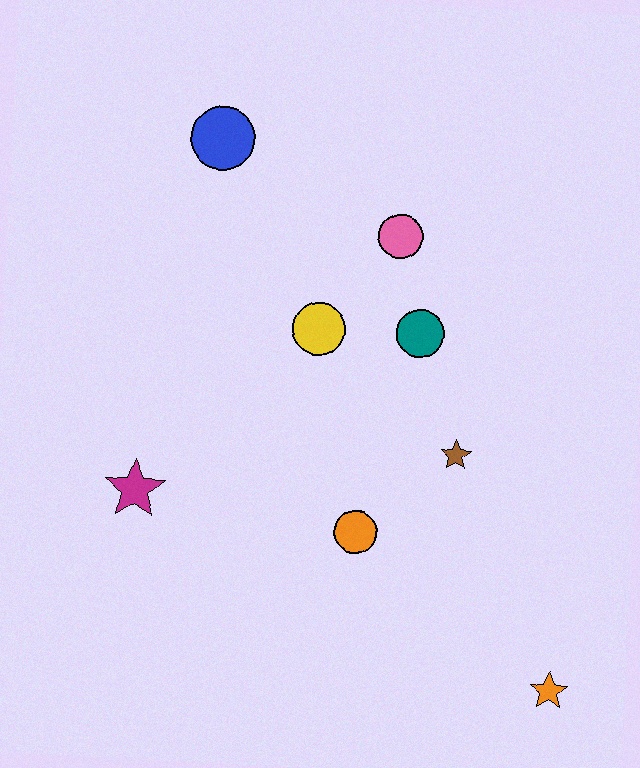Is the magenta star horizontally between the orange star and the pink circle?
No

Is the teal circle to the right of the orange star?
No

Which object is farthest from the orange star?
The blue circle is farthest from the orange star.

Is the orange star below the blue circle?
Yes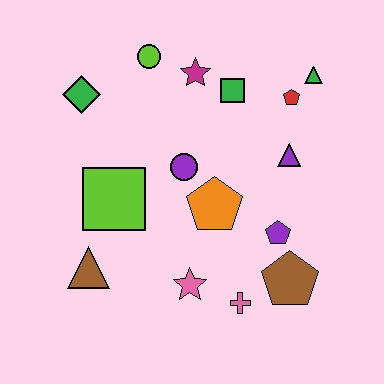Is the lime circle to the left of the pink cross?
Yes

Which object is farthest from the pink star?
The green triangle is farthest from the pink star.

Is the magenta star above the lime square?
Yes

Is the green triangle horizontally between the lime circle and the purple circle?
No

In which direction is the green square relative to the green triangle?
The green square is to the left of the green triangle.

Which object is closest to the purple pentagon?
The brown pentagon is closest to the purple pentagon.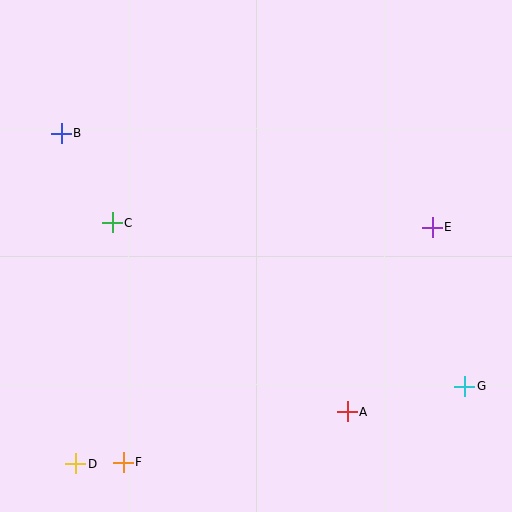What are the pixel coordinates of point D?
Point D is at (76, 464).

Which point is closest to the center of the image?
Point C at (112, 223) is closest to the center.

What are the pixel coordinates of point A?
Point A is at (347, 412).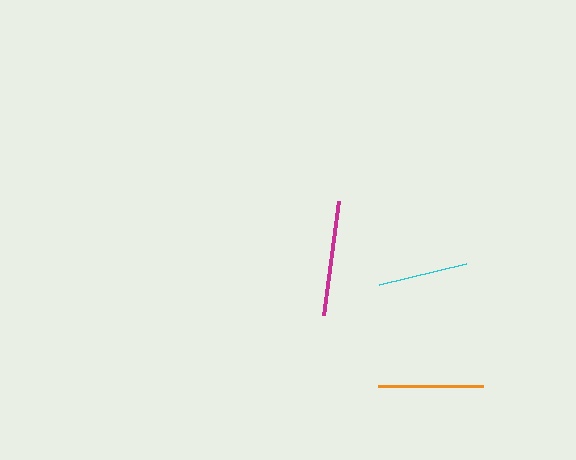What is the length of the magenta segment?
The magenta segment is approximately 115 pixels long.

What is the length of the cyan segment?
The cyan segment is approximately 90 pixels long.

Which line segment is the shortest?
The cyan line is the shortest at approximately 90 pixels.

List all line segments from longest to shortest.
From longest to shortest: magenta, orange, cyan.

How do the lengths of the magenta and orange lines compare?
The magenta and orange lines are approximately the same length.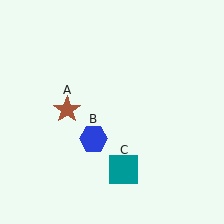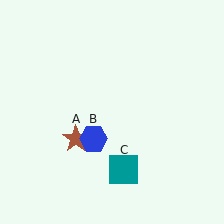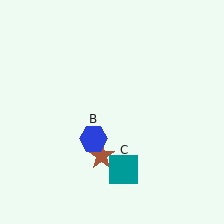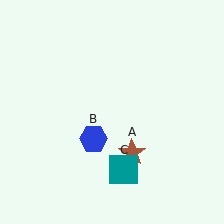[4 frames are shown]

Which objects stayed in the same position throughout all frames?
Blue hexagon (object B) and teal square (object C) remained stationary.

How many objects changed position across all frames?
1 object changed position: brown star (object A).